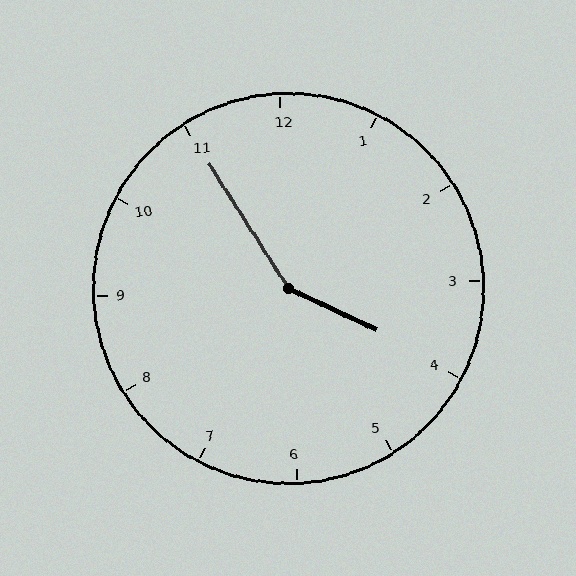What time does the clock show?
3:55.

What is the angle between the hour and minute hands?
Approximately 148 degrees.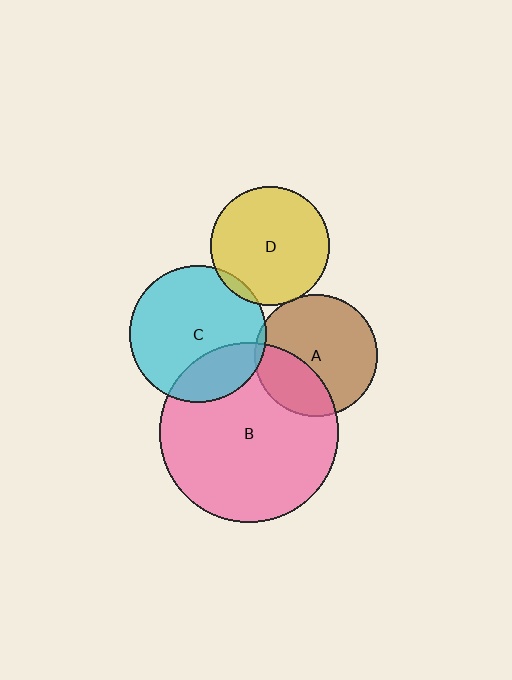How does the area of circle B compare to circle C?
Approximately 1.7 times.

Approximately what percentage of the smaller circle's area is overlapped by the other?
Approximately 5%.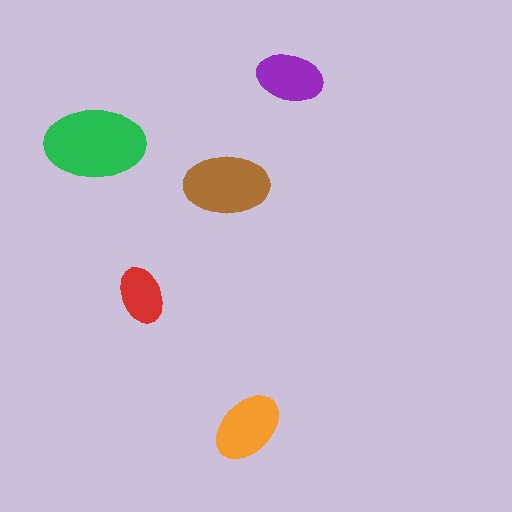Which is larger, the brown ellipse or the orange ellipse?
The brown one.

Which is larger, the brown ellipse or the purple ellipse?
The brown one.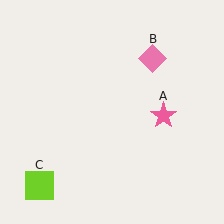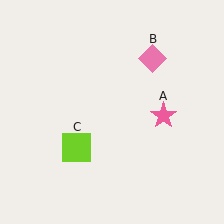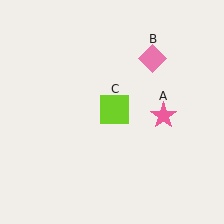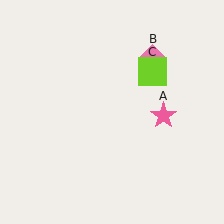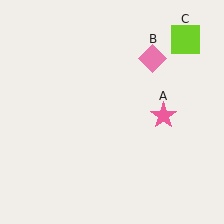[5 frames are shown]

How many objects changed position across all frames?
1 object changed position: lime square (object C).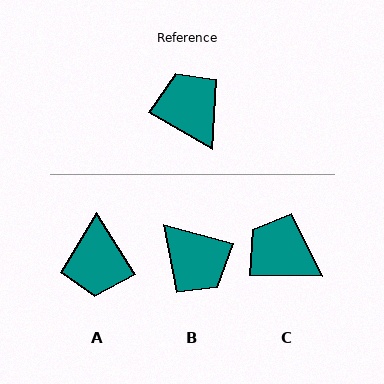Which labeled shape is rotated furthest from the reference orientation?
B, about 165 degrees away.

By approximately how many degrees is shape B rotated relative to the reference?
Approximately 165 degrees clockwise.